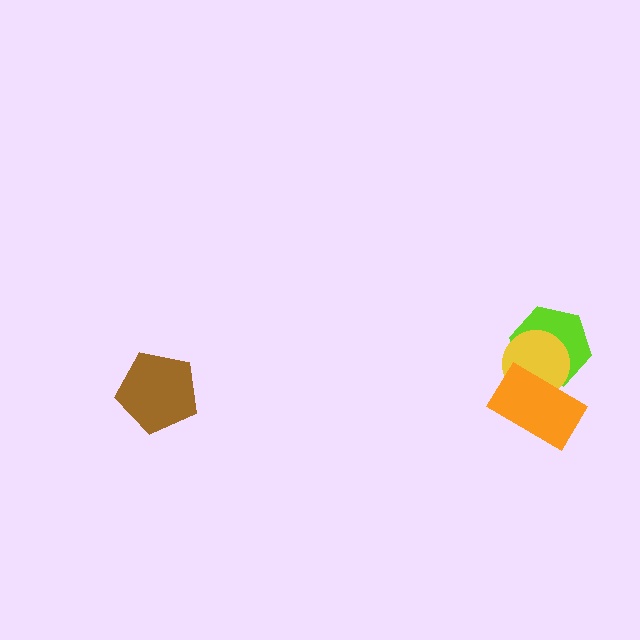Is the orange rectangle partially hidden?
No, no other shape covers it.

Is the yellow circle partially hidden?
Yes, it is partially covered by another shape.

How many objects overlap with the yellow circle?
2 objects overlap with the yellow circle.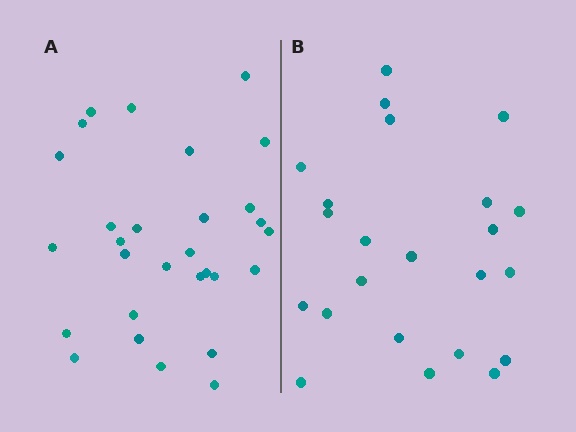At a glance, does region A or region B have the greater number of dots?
Region A (the left region) has more dots.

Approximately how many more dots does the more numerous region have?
Region A has about 6 more dots than region B.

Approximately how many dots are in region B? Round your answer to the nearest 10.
About 20 dots. (The exact count is 23, which rounds to 20.)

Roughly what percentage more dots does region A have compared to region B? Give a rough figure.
About 25% more.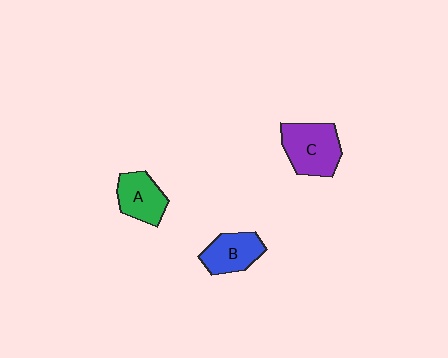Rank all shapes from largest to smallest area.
From largest to smallest: C (purple), B (blue), A (green).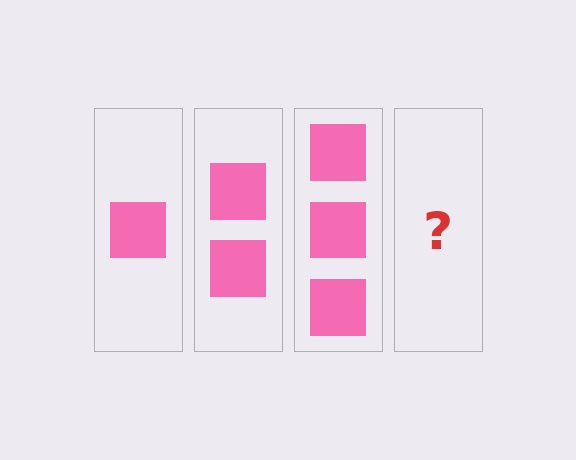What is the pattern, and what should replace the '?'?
The pattern is that each step adds one more square. The '?' should be 4 squares.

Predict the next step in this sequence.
The next step is 4 squares.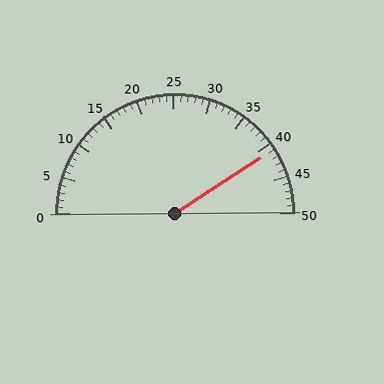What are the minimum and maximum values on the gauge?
The gauge ranges from 0 to 50.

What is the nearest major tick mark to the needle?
The nearest major tick mark is 40.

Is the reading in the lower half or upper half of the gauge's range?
The reading is in the upper half of the range (0 to 50).